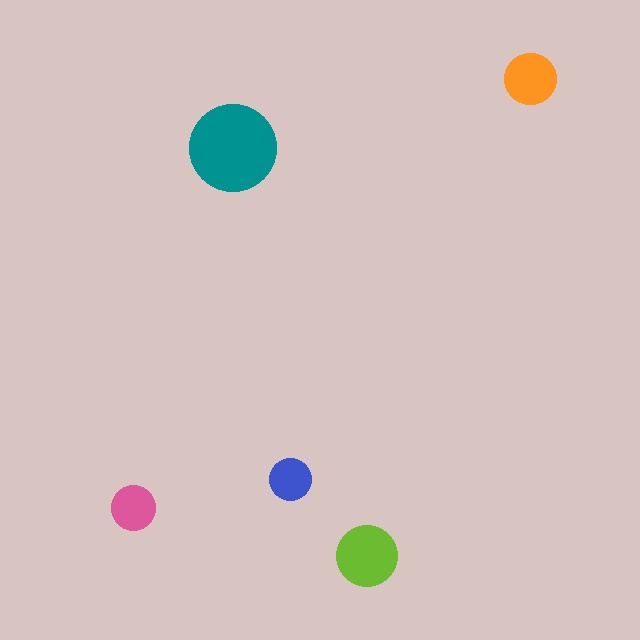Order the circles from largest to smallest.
the teal one, the lime one, the orange one, the pink one, the blue one.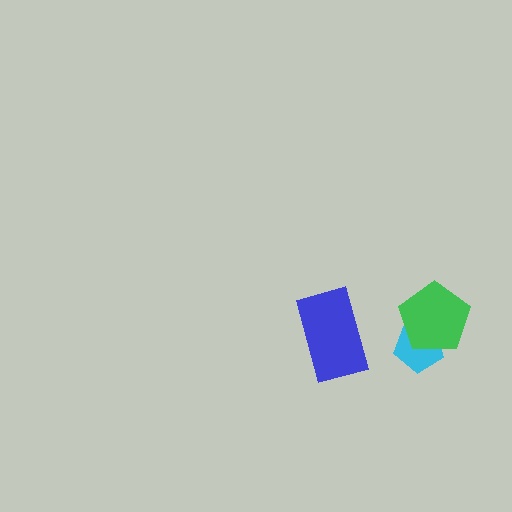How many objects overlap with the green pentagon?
1 object overlaps with the green pentagon.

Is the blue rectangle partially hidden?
No, no other shape covers it.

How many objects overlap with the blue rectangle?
0 objects overlap with the blue rectangle.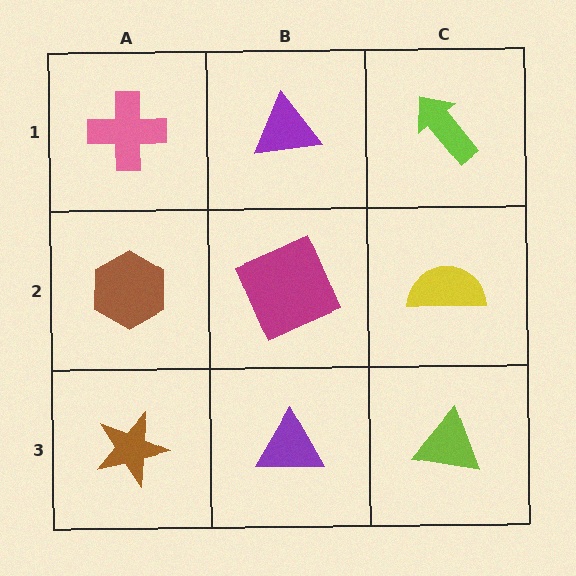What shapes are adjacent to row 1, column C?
A yellow semicircle (row 2, column C), a purple triangle (row 1, column B).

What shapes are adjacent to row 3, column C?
A yellow semicircle (row 2, column C), a purple triangle (row 3, column B).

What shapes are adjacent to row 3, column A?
A brown hexagon (row 2, column A), a purple triangle (row 3, column B).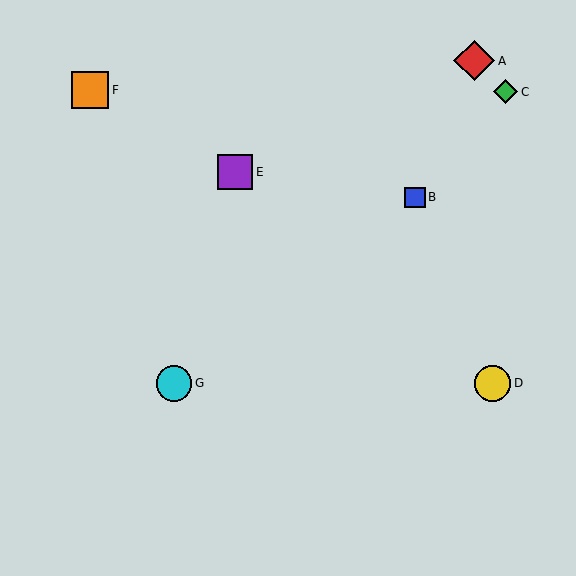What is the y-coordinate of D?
Object D is at y≈383.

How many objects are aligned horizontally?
2 objects (D, G) are aligned horizontally.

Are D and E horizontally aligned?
No, D is at y≈383 and E is at y≈172.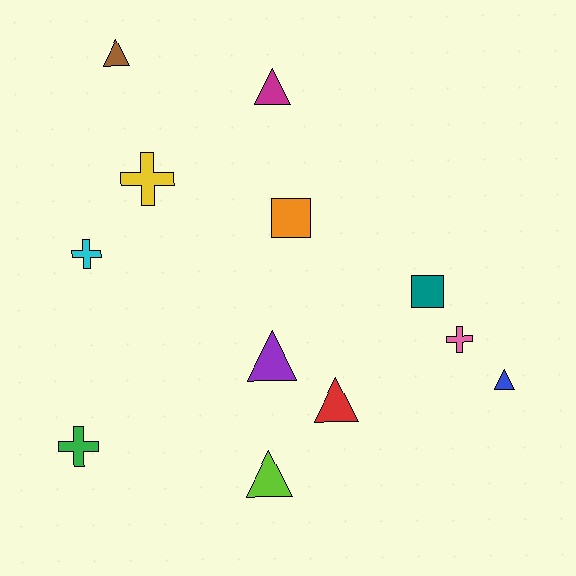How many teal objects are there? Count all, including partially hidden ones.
There is 1 teal object.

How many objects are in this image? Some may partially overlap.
There are 12 objects.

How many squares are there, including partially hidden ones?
There are 2 squares.